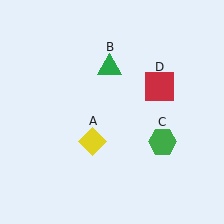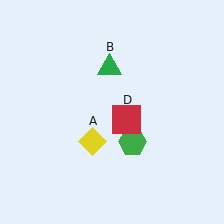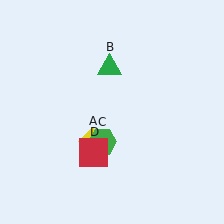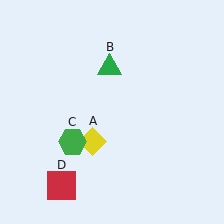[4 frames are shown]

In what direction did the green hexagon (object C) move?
The green hexagon (object C) moved left.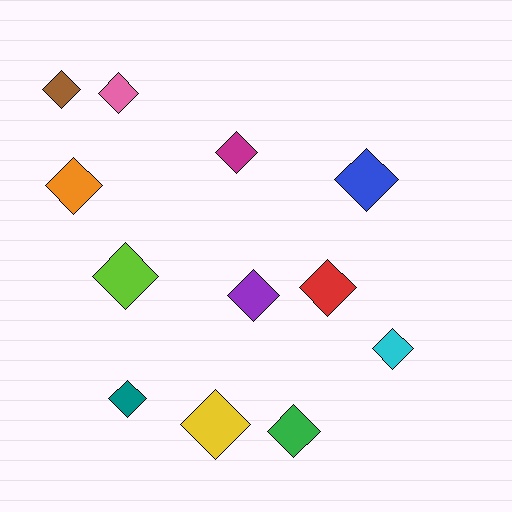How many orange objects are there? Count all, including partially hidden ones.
There is 1 orange object.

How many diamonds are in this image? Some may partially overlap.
There are 12 diamonds.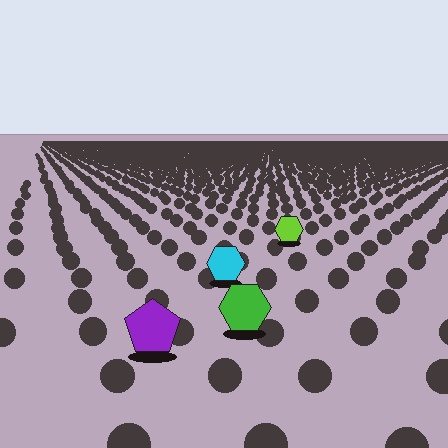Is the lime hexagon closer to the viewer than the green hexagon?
No. The green hexagon is closer — you can tell from the texture gradient: the ground texture is coarser near it.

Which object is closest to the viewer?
The purple pentagon is closest. The texture marks near it are larger and more spread out.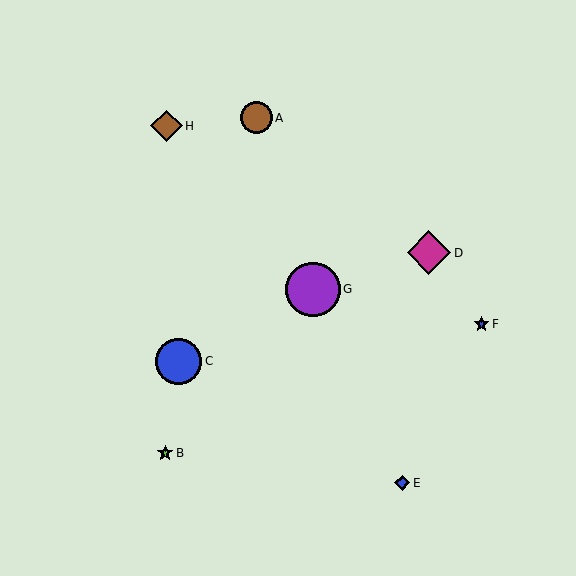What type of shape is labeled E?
Shape E is a blue diamond.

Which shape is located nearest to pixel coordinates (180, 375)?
The blue circle (labeled C) at (179, 361) is nearest to that location.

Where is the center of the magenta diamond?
The center of the magenta diamond is at (429, 253).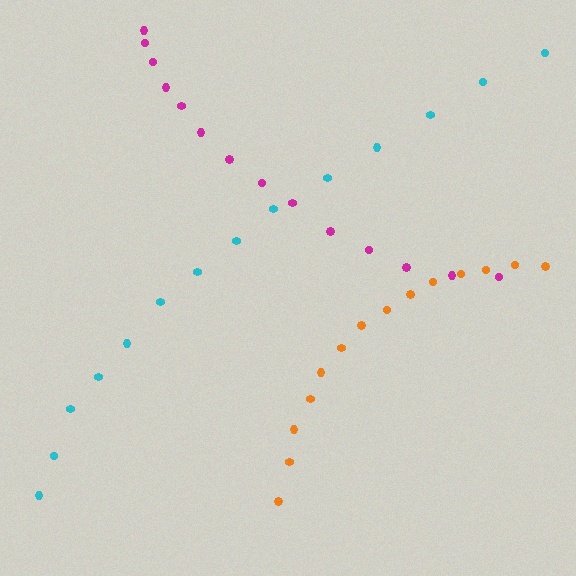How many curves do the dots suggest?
There are 3 distinct paths.